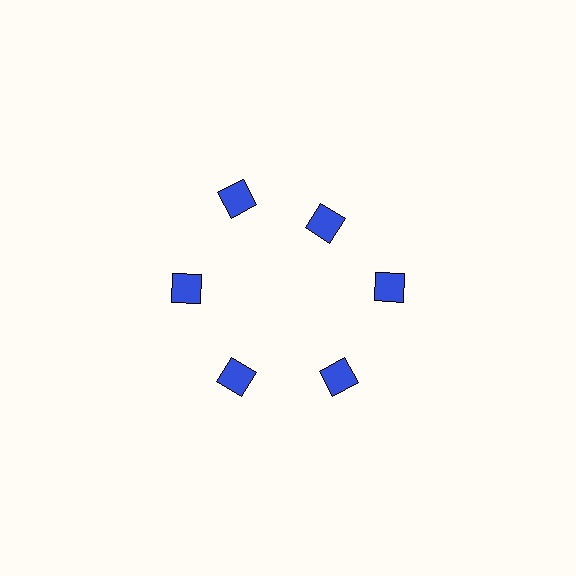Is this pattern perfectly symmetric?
No. The 6 blue squares are arranged in a ring, but one element near the 1 o'clock position is pulled inward toward the center, breaking the 6-fold rotational symmetry.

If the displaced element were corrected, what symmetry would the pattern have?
It would have 6-fold rotational symmetry — the pattern would map onto itself every 60 degrees.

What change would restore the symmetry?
The symmetry would be restored by moving it outward, back onto the ring so that all 6 squares sit at equal angles and equal distance from the center.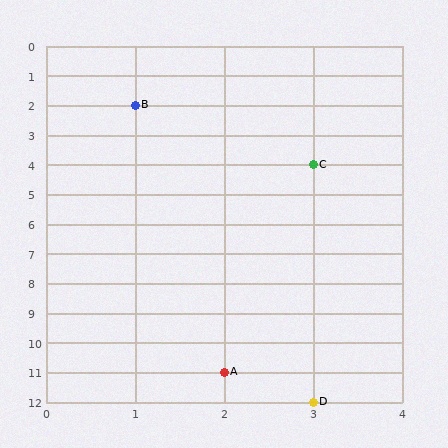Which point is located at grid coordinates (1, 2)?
Point B is at (1, 2).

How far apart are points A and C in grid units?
Points A and C are 1 column and 7 rows apart (about 7.1 grid units diagonally).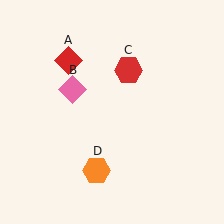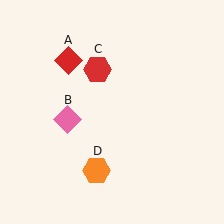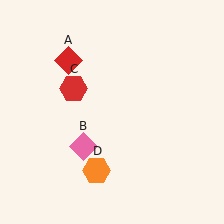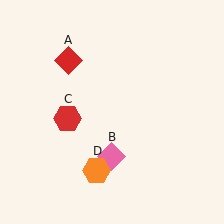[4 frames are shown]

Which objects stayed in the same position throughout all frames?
Red diamond (object A) and orange hexagon (object D) remained stationary.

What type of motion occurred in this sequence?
The pink diamond (object B), red hexagon (object C) rotated counterclockwise around the center of the scene.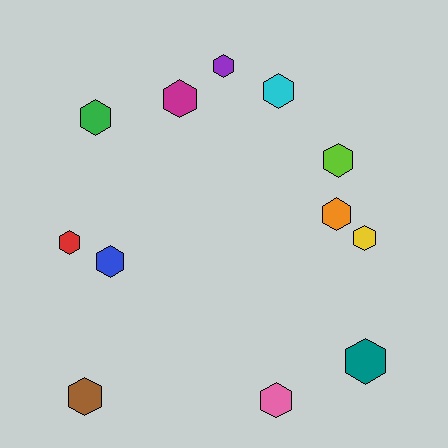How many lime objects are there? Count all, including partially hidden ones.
There is 1 lime object.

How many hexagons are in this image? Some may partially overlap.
There are 12 hexagons.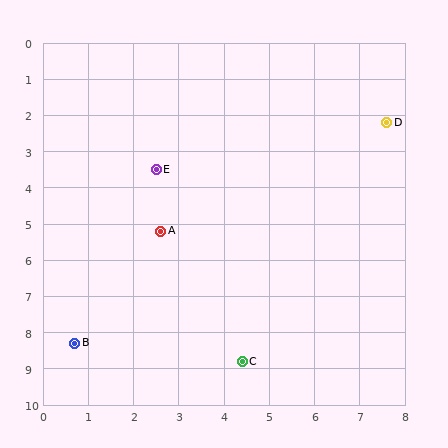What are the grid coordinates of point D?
Point D is at approximately (7.6, 2.2).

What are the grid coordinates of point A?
Point A is at approximately (2.6, 5.2).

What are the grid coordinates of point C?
Point C is at approximately (4.4, 8.8).